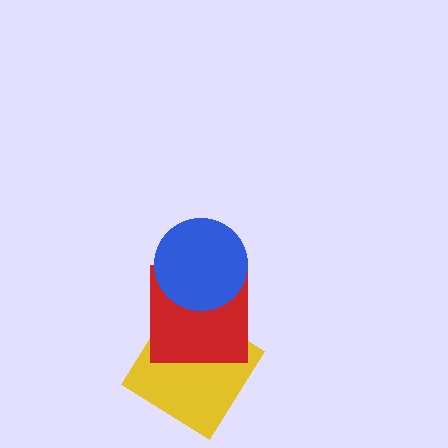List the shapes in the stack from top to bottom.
From top to bottom: the blue circle, the red square, the yellow diamond.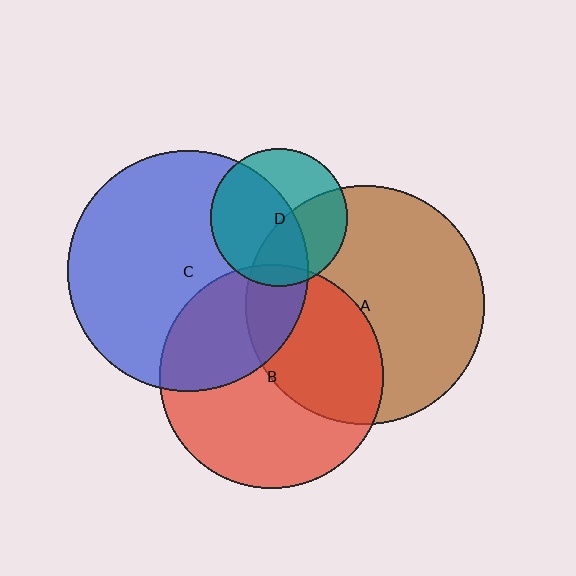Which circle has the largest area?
Circle C (blue).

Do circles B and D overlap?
Yes.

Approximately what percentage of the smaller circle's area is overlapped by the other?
Approximately 10%.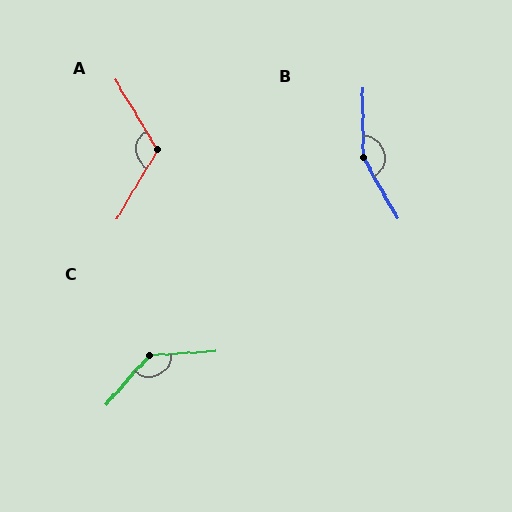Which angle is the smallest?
A, at approximately 118 degrees.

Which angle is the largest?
B, at approximately 151 degrees.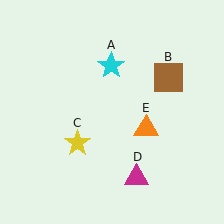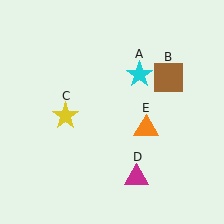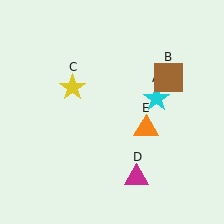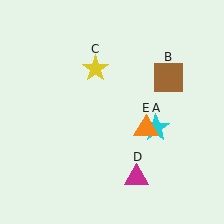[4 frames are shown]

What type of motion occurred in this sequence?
The cyan star (object A), yellow star (object C) rotated clockwise around the center of the scene.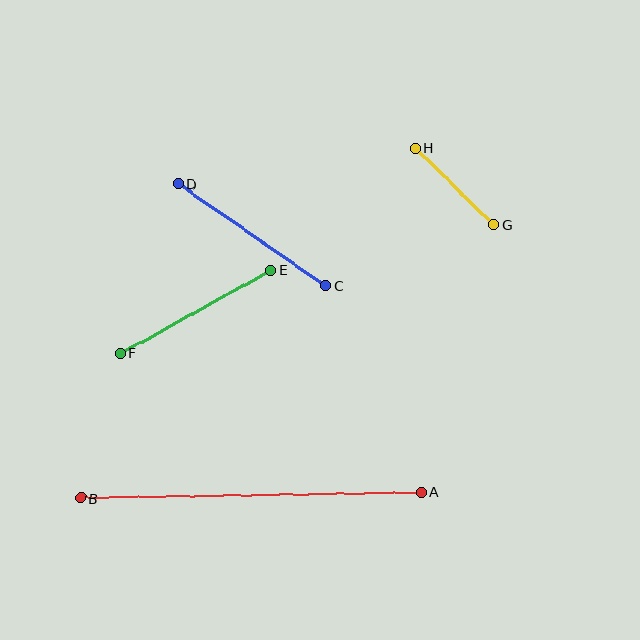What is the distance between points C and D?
The distance is approximately 179 pixels.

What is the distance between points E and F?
The distance is approximately 172 pixels.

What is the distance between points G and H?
The distance is approximately 109 pixels.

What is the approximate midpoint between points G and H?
The midpoint is at approximately (455, 186) pixels.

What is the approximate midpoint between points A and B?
The midpoint is at approximately (251, 495) pixels.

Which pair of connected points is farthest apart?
Points A and B are farthest apart.